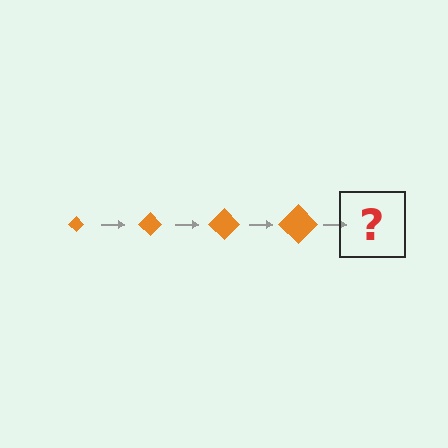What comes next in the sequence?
The next element should be an orange diamond, larger than the previous one.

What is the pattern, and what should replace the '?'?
The pattern is that the diamond gets progressively larger each step. The '?' should be an orange diamond, larger than the previous one.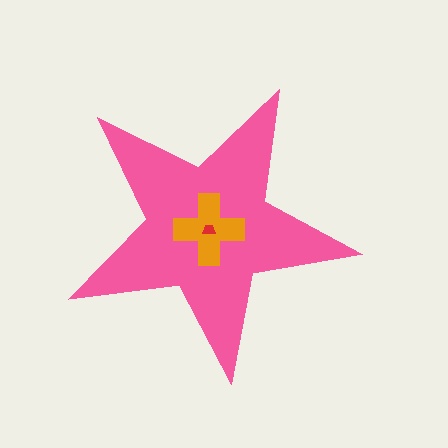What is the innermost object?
The red trapezoid.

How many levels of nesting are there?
3.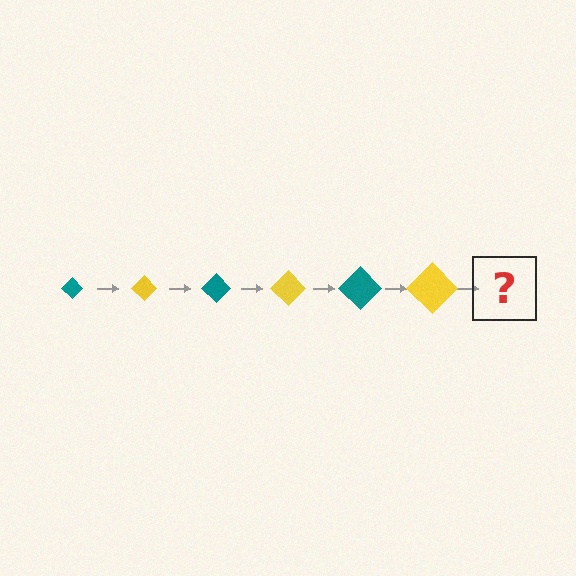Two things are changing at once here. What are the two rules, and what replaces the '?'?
The two rules are that the diamond grows larger each step and the color cycles through teal and yellow. The '?' should be a teal diamond, larger than the previous one.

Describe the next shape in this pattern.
It should be a teal diamond, larger than the previous one.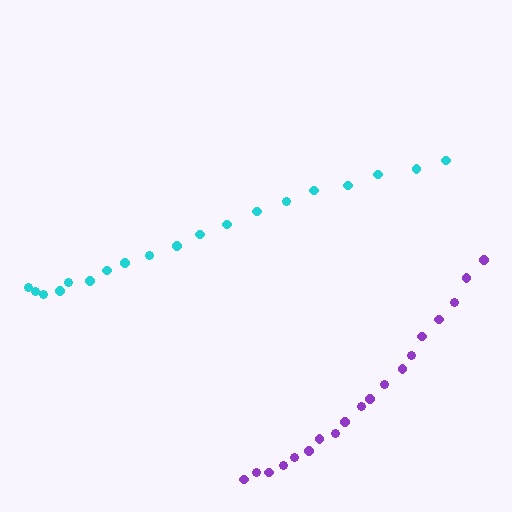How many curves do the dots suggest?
There are 2 distinct paths.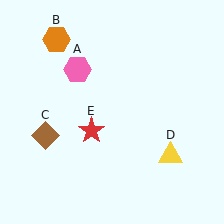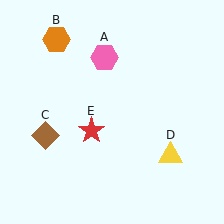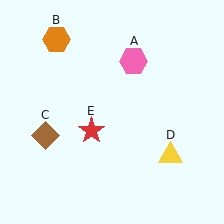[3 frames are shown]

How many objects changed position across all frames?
1 object changed position: pink hexagon (object A).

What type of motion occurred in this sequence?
The pink hexagon (object A) rotated clockwise around the center of the scene.